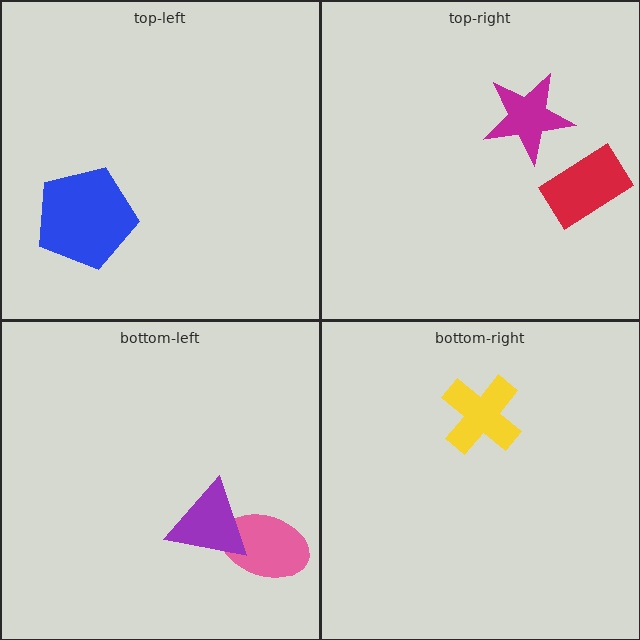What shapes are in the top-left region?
The blue pentagon.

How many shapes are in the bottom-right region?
1.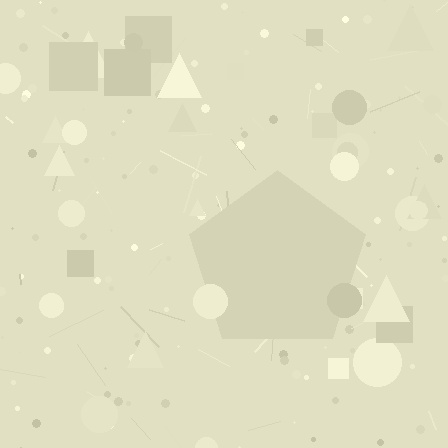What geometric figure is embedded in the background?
A pentagon is embedded in the background.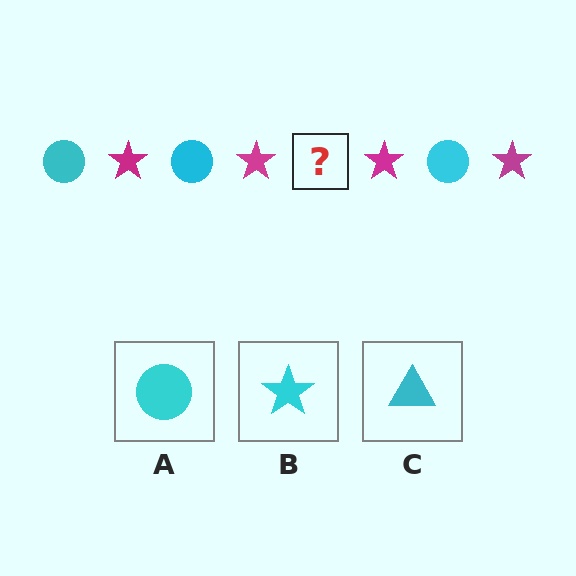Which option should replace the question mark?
Option A.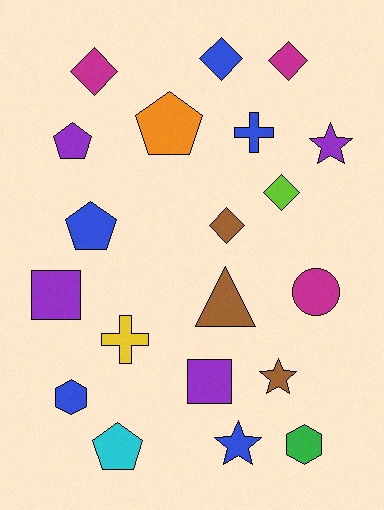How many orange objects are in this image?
There is 1 orange object.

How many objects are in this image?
There are 20 objects.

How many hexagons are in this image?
There are 2 hexagons.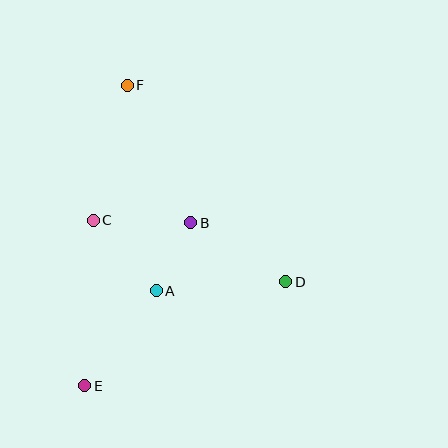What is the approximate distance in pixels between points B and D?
The distance between B and D is approximately 112 pixels.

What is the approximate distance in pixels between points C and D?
The distance between C and D is approximately 202 pixels.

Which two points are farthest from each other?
Points E and F are farthest from each other.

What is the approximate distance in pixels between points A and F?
The distance between A and F is approximately 208 pixels.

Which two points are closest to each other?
Points A and B are closest to each other.